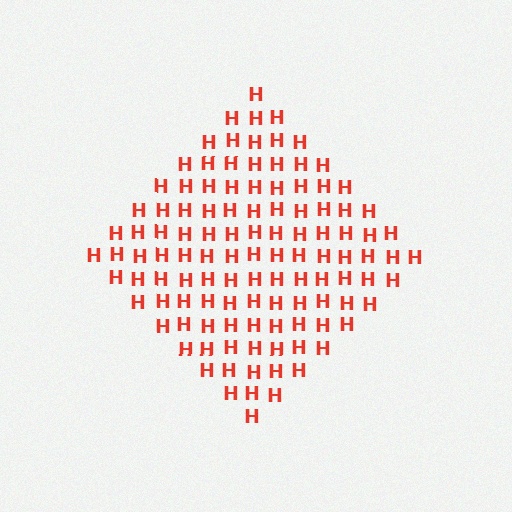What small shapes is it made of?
It is made of small letter H's.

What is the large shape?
The large shape is a diamond.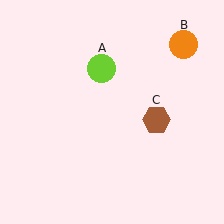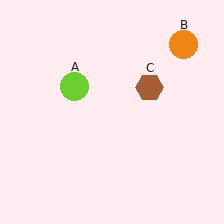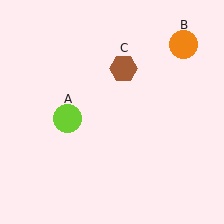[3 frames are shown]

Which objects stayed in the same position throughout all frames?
Orange circle (object B) remained stationary.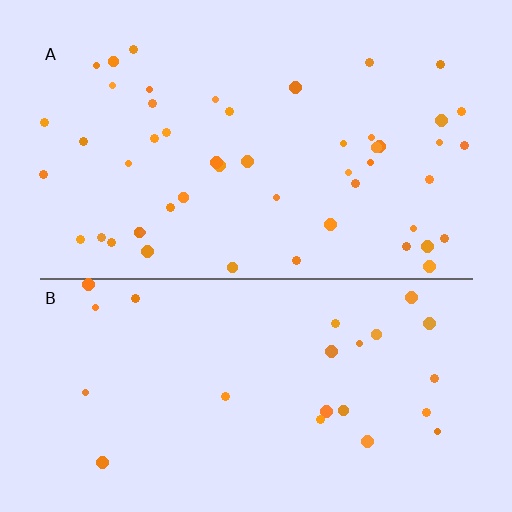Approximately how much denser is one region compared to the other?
Approximately 2.1× — region A over region B.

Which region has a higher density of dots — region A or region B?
A (the top).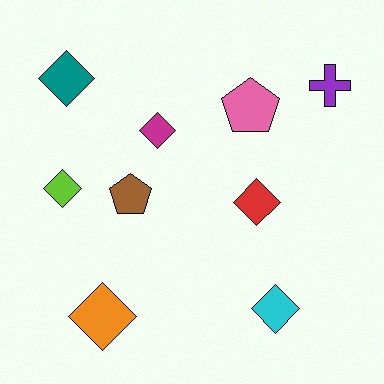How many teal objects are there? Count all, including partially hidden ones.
There is 1 teal object.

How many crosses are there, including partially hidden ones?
There is 1 cross.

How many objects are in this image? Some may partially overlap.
There are 9 objects.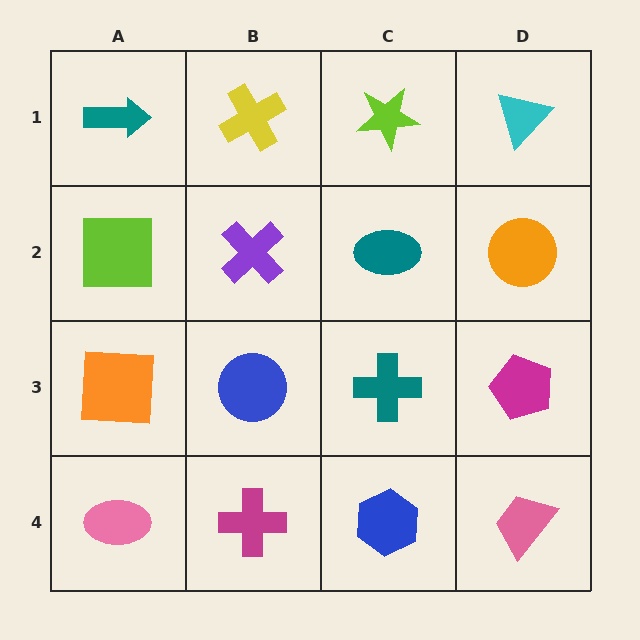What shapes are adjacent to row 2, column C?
A lime star (row 1, column C), a teal cross (row 3, column C), a purple cross (row 2, column B), an orange circle (row 2, column D).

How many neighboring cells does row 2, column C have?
4.